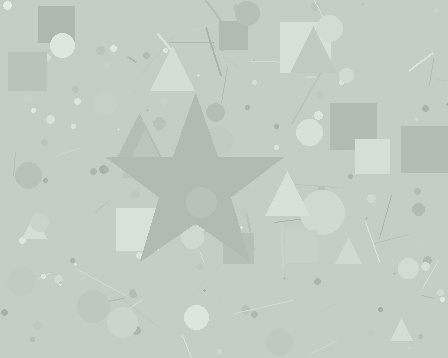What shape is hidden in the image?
A star is hidden in the image.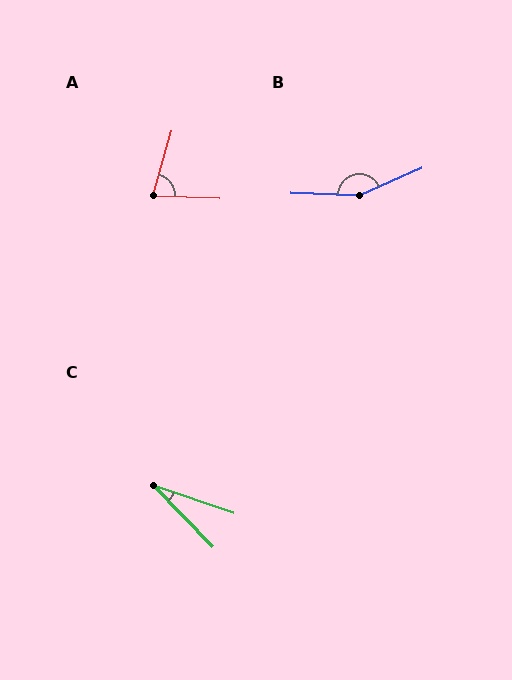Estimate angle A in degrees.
Approximately 77 degrees.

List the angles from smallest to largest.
C (27°), A (77°), B (154°).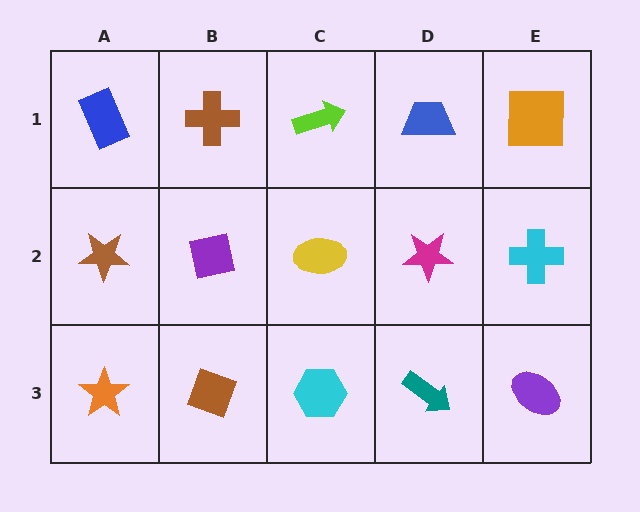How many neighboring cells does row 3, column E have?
2.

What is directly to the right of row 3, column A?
A brown diamond.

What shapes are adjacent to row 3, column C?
A yellow ellipse (row 2, column C), a brown diamond (row 3, column B), a teal arrow (row 3, column D).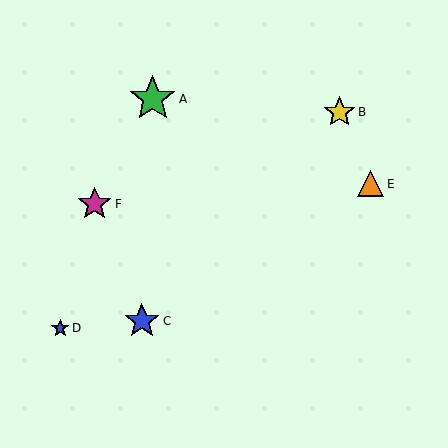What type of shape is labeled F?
Shape F is a magenta star.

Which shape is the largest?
The green star (labeled A) is the largest.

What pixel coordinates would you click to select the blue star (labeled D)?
Click at (60, 328) to select the blue star D.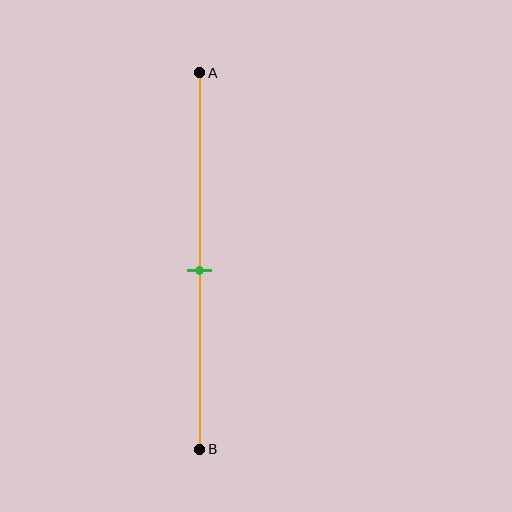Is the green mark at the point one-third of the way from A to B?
No, the mark is at about 50% from A, not at the 33% one-third point.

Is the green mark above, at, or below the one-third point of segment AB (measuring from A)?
The green mark is below the one-third point of segment AB.